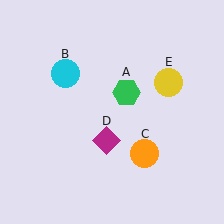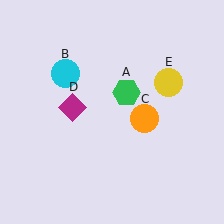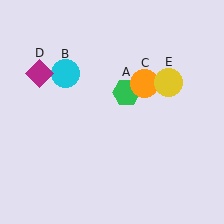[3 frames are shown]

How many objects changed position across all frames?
2 objects changed position: orange circle (object C), magenta diamond (object D).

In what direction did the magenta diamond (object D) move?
The magenta diamond (object D) moved up and to the left.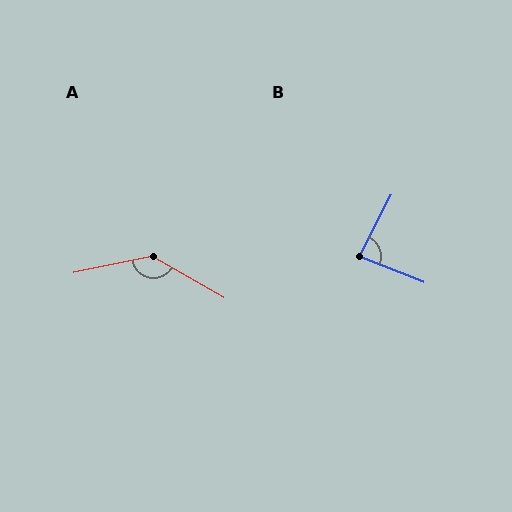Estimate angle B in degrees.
Approximately 85 degrees.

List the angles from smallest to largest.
B (85°), A (139°).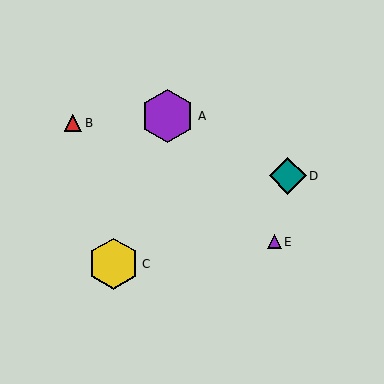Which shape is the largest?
The purple hexagon (labeled A) is the largest.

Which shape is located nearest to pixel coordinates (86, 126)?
The red triangle (labeled B) at (73, 123) is nearest to that location.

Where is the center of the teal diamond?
The center of the teal diamond is at (288, 176).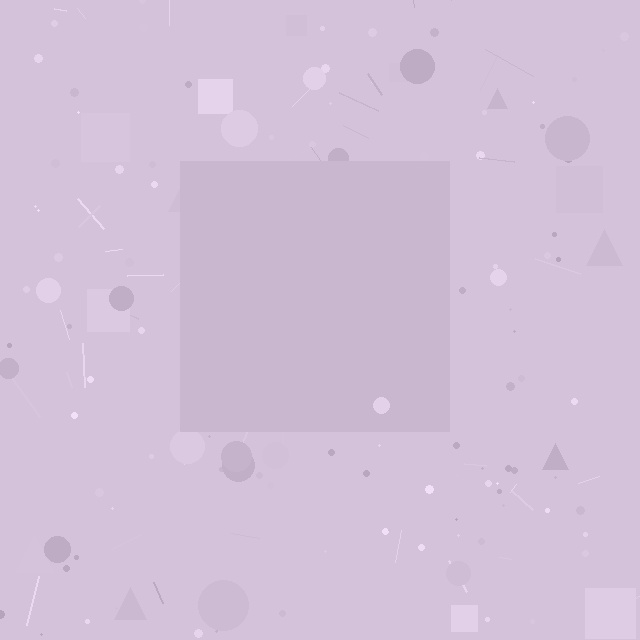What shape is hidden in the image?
A square is hidden in the image.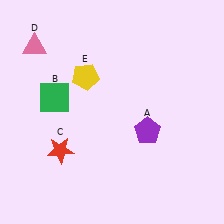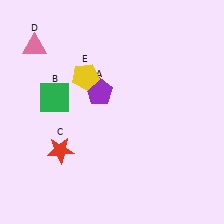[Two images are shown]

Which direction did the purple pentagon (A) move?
The purple pentagon (A) moved left.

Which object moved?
The purple pentagon (A) moved left.